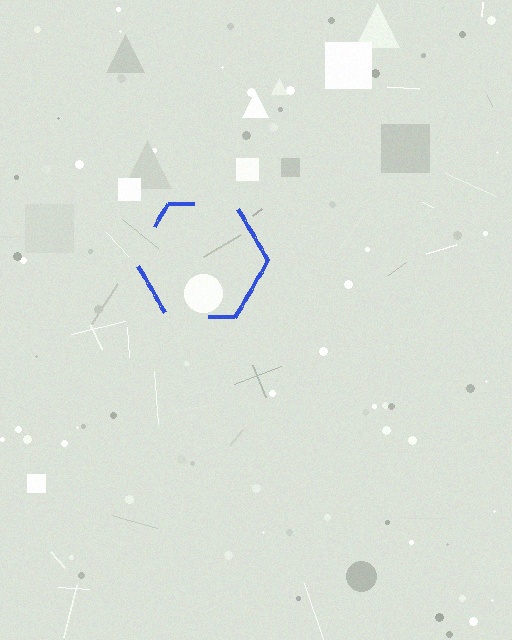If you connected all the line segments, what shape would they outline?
They would outline a hexagon.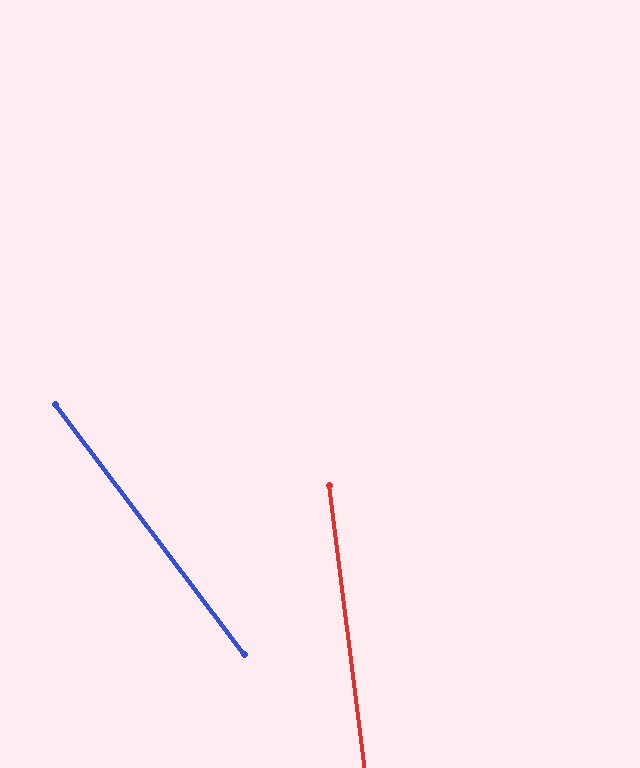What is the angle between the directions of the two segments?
Approximately 30 degrees.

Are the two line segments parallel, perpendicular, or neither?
Neither parallel nor perpendicular — they differ by about 30°.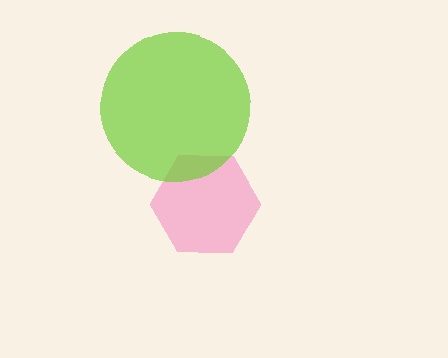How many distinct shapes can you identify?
There are 2 distinct shapes: a pink hexagon, a lime circle.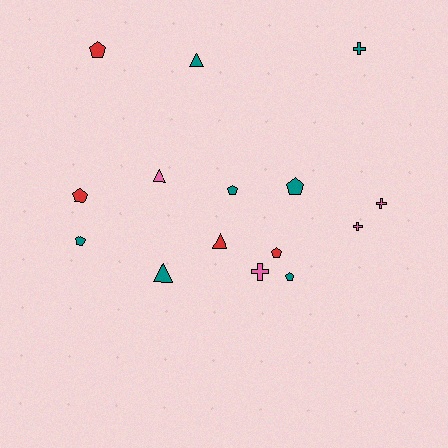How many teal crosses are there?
There is 1 teal cross.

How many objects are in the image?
There are 15 objects.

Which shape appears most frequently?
Pentagon, with 7 objects.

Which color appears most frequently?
Teal, with 7 objects.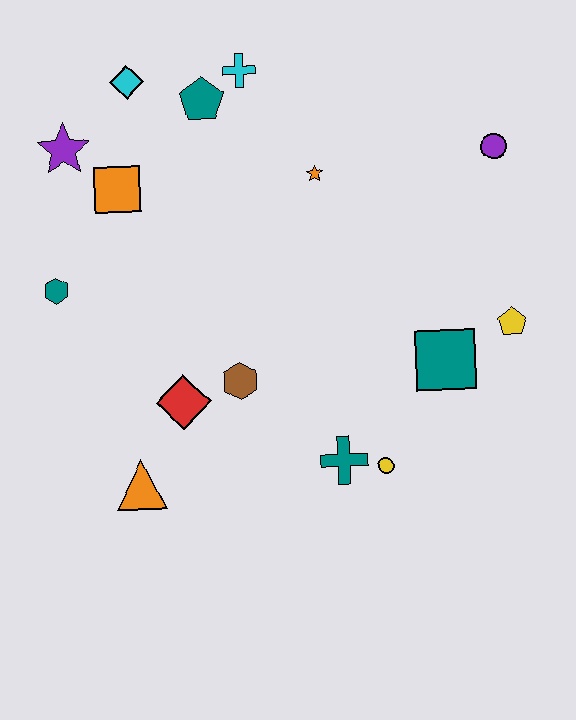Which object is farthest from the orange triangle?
The purple circle is farthest from the orange triangle.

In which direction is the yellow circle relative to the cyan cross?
The yellow circle is below the cyan cross.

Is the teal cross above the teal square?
No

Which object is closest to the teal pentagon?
The cyan cross is closest to the teal pentagon.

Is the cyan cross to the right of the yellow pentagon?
No